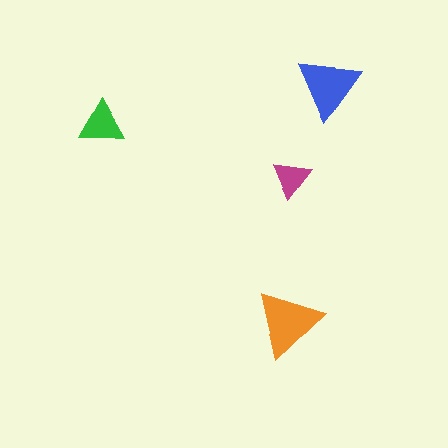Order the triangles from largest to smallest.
the orange one, the blue one, the green one, the magenta one.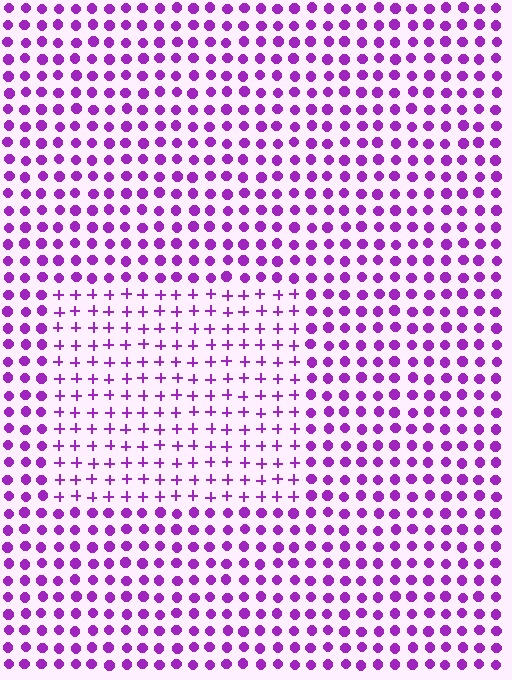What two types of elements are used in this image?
The image uses plus signs inside the rectangle region and circles outside it.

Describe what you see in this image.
The image is filled with small purple elements arranged in a uniform grid. A rectangle-shaped region contains plus signs, while the surrounding area contains circles. The boundary is defined purely by the change in element shape.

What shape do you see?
I see a rectangle.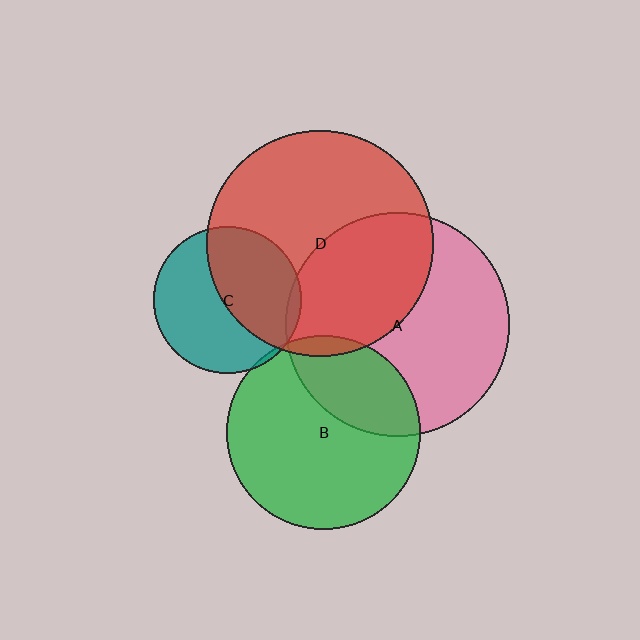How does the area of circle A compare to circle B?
Approximately 1.3 times.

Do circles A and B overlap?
Yes.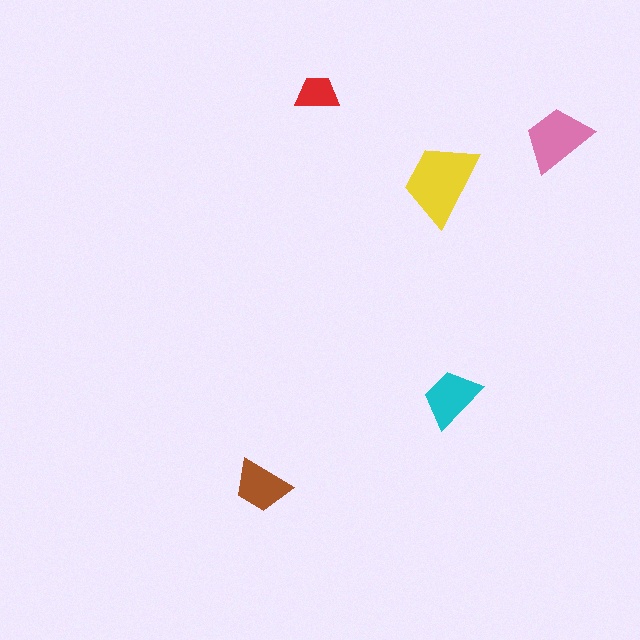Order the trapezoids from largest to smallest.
the yellow one, the pink one, the cyan one, the brown one, the red one.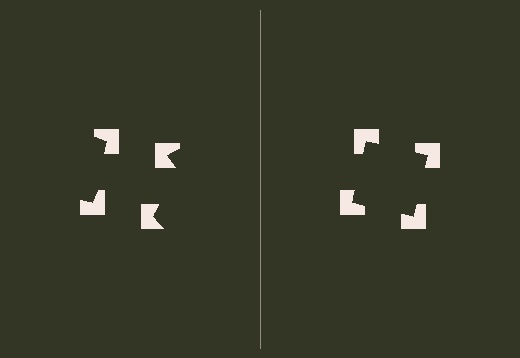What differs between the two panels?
The notched squares are positioned identically on both sides; only the wedge orientations differ. On the right they align to a square; on the left they are misaligned.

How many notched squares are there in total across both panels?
8 — 4 on each side.